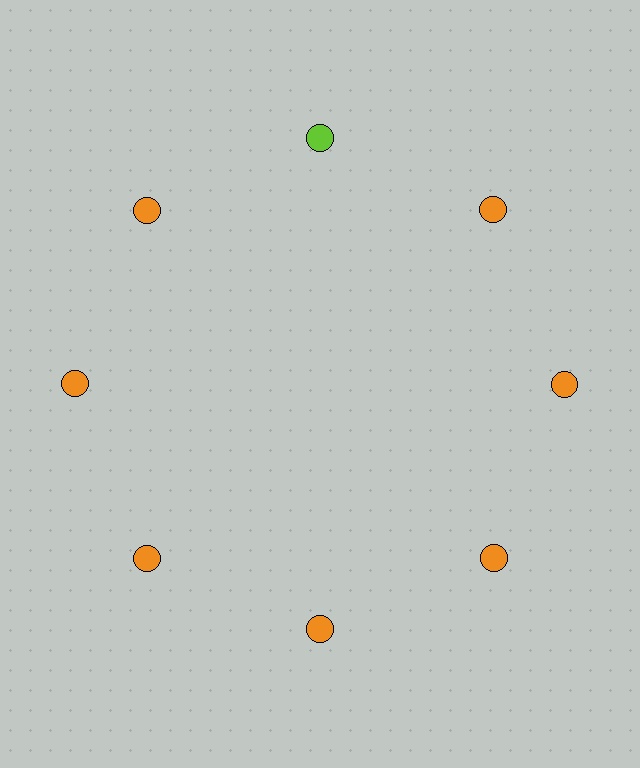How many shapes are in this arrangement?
There are 8 shapes arranged in a ring pattern.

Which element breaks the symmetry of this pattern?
The lime circle at roughly the 12 o'clock position breaks the symmetry. All other shapes are orange circles.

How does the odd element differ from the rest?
It has a different color: lime instead of orange.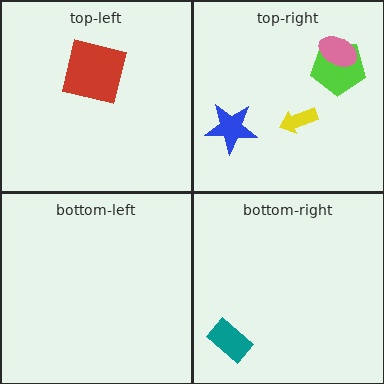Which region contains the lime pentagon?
The top-right region.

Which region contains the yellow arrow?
The top-right region.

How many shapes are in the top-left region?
1.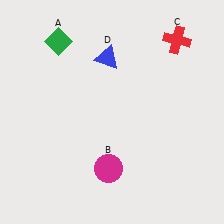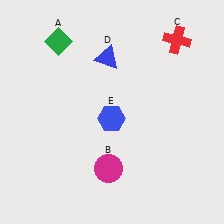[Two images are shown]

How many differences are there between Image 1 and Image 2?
There is 1 difference between the two images.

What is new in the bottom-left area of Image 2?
A blue hexagon (E) was added in the bottom-left area of Image 2.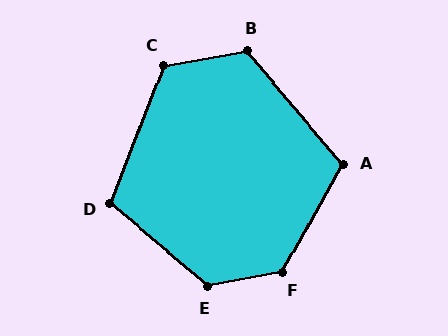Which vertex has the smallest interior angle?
D, at approximately 109 degrees.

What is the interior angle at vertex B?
Approximately 121 degrees (obtuse).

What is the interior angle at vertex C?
Approximately 121 degrees (obtuse).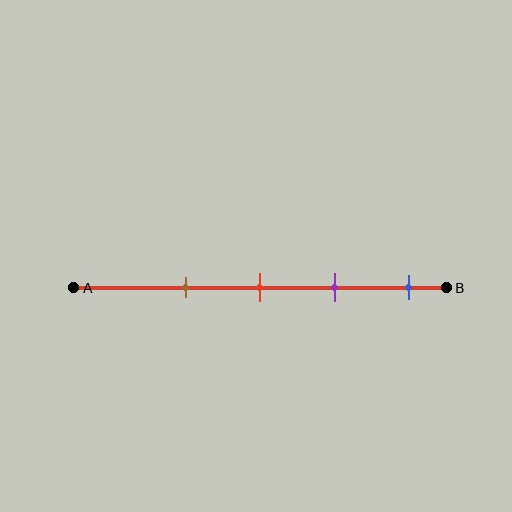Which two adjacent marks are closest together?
The red and purple marks are the closest adjacent pair.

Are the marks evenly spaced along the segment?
Yes, the marks are approximately evenly spaced.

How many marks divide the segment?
There are 4 marks dividing the segment.